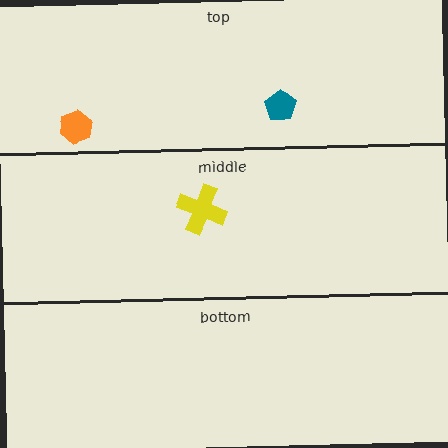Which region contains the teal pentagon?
The top region.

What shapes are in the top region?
The orange hexagon, the teal pentagon.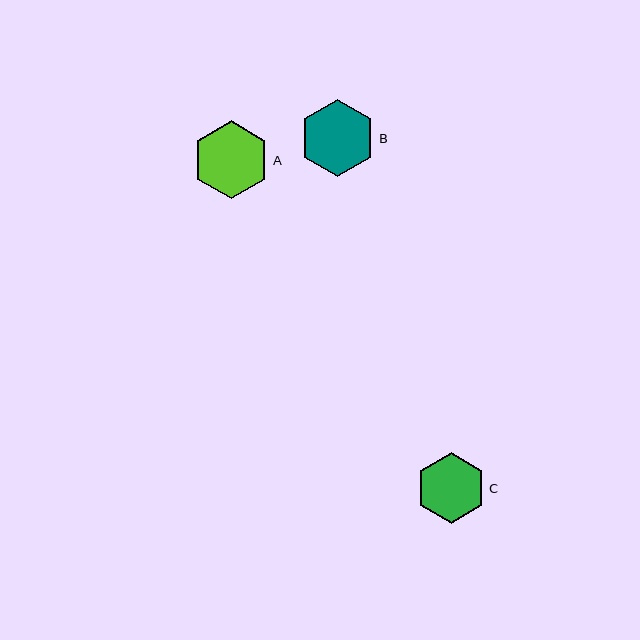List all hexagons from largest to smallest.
From largest to smallest: A, B, C.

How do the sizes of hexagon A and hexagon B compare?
Hexagon A and hexagon B are approximately the same size.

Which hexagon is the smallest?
Hexagon C is the smallest with a size of approximately 71 pixels.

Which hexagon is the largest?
Hexagon A is the largest with a size of approximately 78 pixels.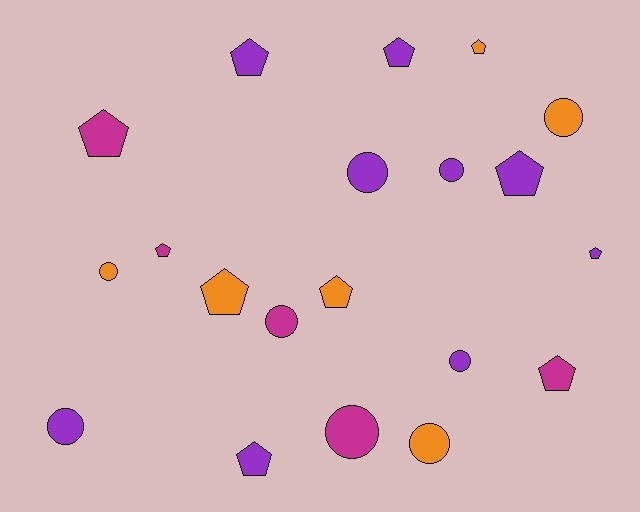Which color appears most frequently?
Purple, with 9 objects.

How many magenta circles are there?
There are 2 magenta circles.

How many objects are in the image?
There are 20 objects.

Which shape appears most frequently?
Pentagon, with 11 objects.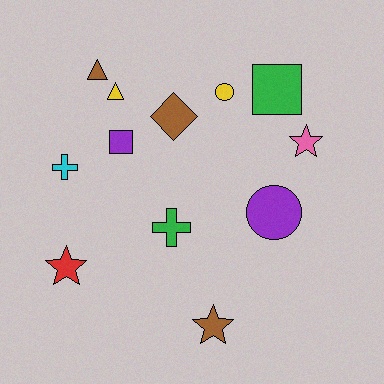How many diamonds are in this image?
There is 1 diamond.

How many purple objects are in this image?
There are 2 purple objects.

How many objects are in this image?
There are 12 objects.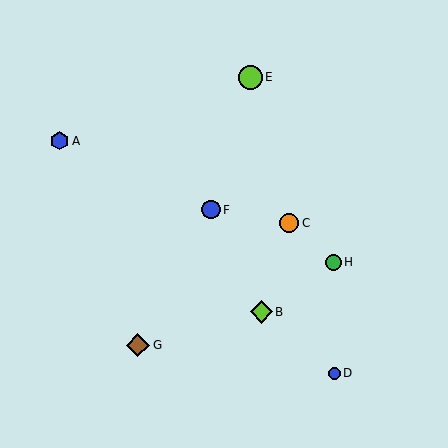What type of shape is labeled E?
Shape E is a lime circle.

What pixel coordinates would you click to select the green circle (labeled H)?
Click at (333, 262) to select the green circle H.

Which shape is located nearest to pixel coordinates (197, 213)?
The blue circle (labeled F) at (211, 210) is nearest to that location.